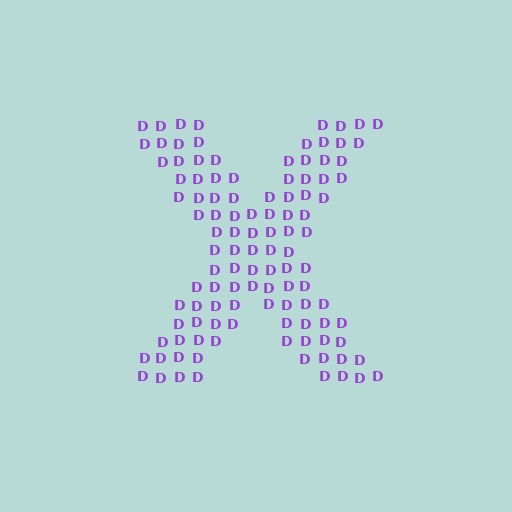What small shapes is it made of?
It is made of small letter D's.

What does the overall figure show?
The overall figure shows the letter X.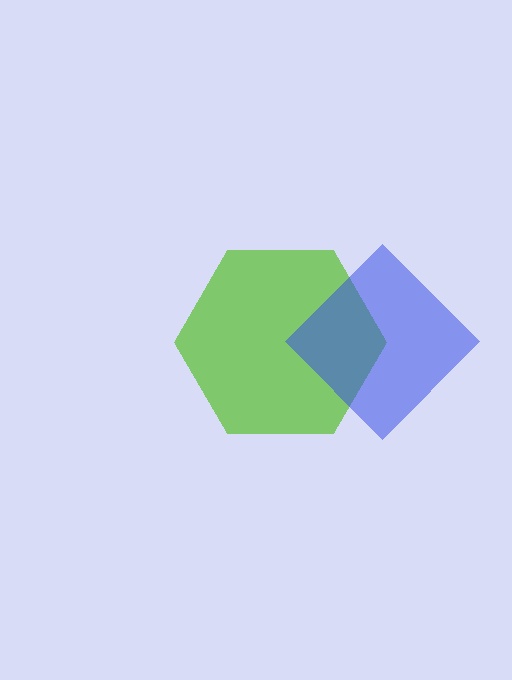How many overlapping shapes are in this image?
There are 2 overlapping shapes in the image.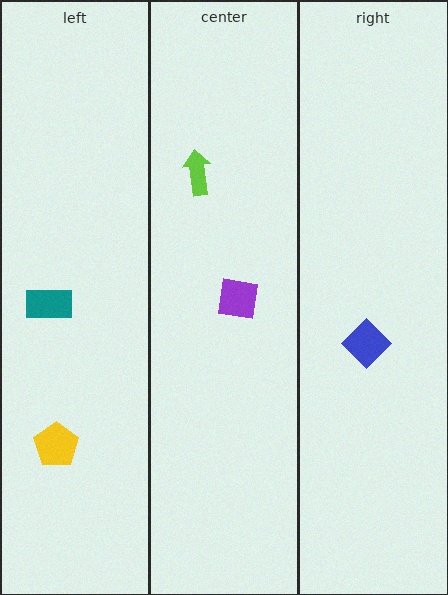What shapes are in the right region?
The blue diamond.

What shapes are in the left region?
The teal rectangle, the yellow pentagon.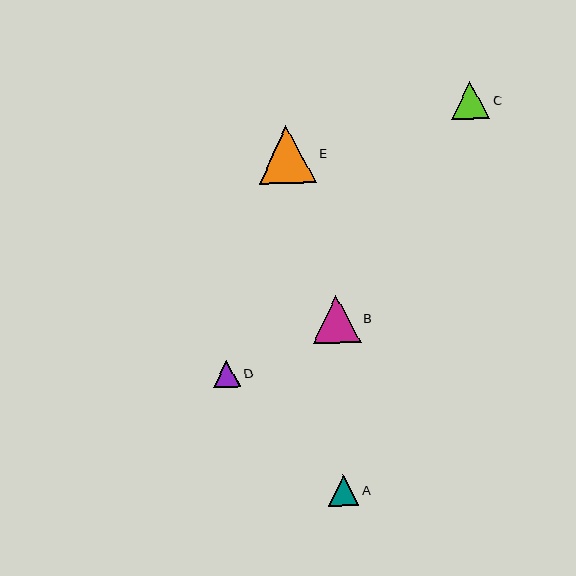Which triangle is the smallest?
Triangle D is the smallest with a size of approximately 28 pixels.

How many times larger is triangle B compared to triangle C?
Triangle B is approximately 1.3 times the size of triangle C.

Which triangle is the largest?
Triangle E is the largest with a size of approximately 57 pixels.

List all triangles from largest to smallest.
From largest to smallest: E, B, C, A, D.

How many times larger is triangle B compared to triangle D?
Triangle B is approximately 1.8 times the size of triangle D.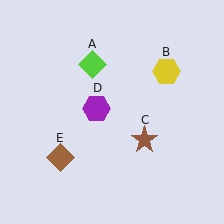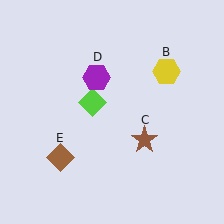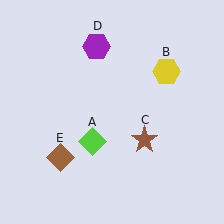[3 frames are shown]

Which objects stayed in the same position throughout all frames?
Yellow hexagon (object B) and brown star (object C) and brown diamond (object E) remained stationary.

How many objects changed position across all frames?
2 objects changed position: lime diamond (object A), purple hexagon (object D).